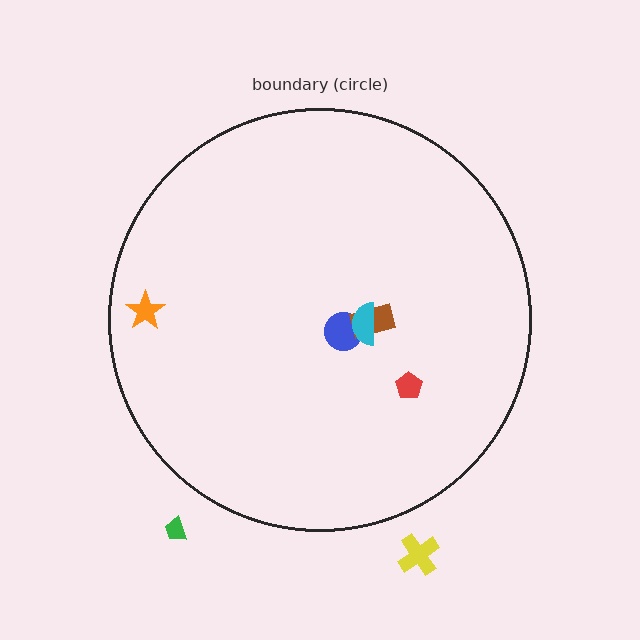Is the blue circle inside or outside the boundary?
Inside.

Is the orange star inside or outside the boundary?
Inside.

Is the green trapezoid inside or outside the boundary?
Outside.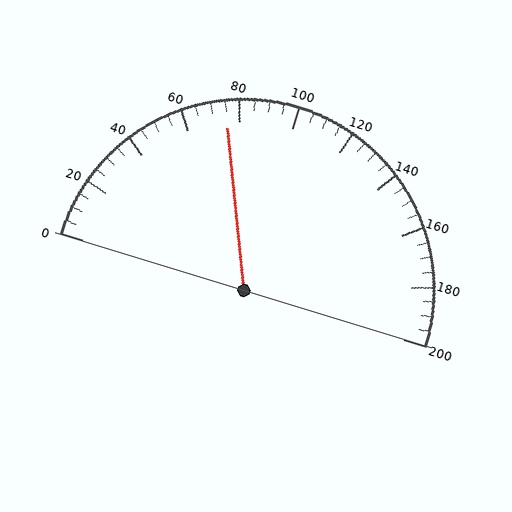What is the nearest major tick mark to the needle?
The nearest major tick mark is 80.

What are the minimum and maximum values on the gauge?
The gauge ranges from 0 to 200.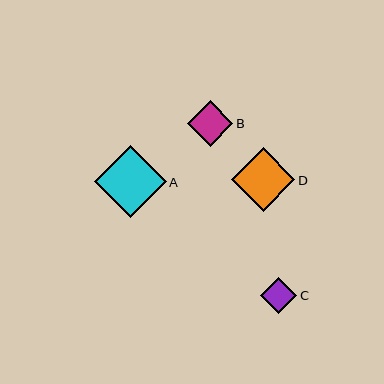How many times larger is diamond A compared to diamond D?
Diamond A is approximately 1.1 times the size of diamond D.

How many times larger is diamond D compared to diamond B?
Diamond D is approximately 1.4 times the size of diamond B.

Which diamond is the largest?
Diamond A is the largest with a size of approximately 72 pixels.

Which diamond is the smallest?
Diamond C is the smallest with a size of approximately 36 pixels.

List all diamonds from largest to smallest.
From largest to smallest: A, D, B, C.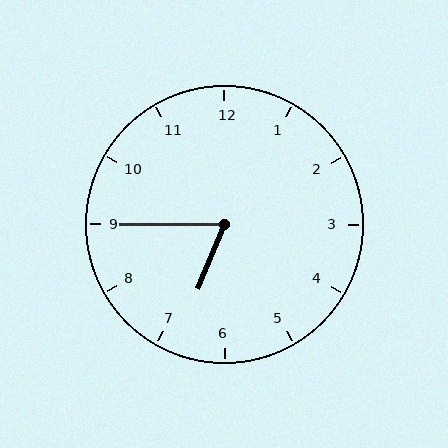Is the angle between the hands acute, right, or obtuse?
It is acute.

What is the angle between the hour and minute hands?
Approximately 68 degrees.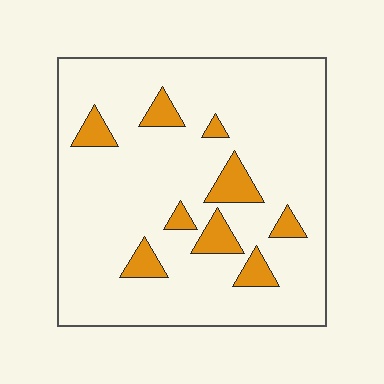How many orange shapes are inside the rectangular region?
9.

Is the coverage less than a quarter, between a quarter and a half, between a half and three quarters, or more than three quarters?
Less than a quarter.